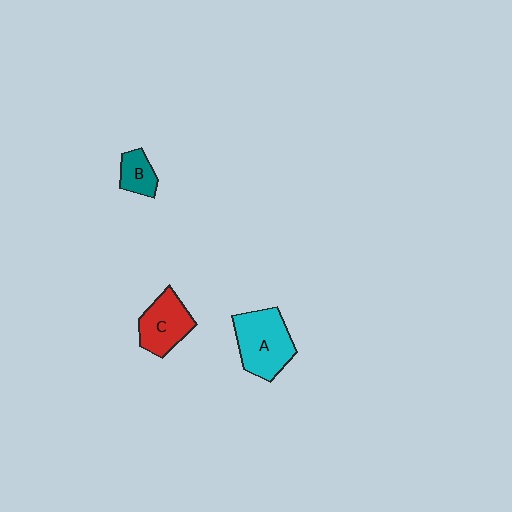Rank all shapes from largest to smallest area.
From largest to smallest: A (cyan), C (red), B (teal).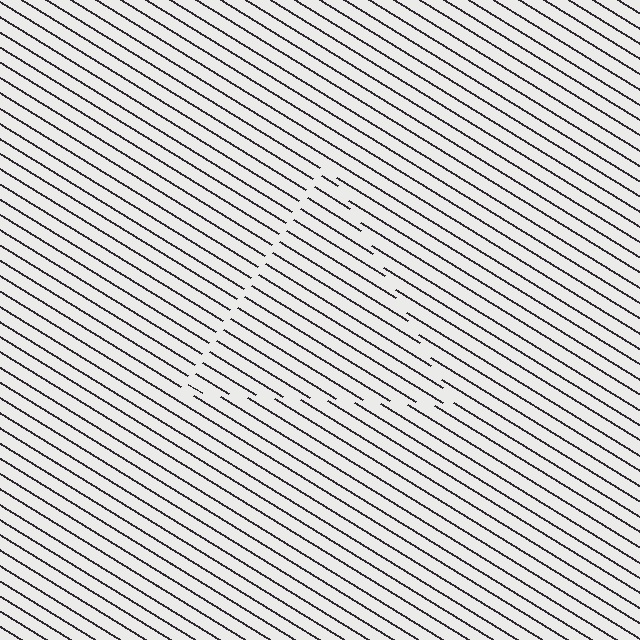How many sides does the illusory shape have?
3 sides — the line-ends trace a triangle.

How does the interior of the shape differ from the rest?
The interior of the shape contains the same grating, shifted by half a period — the contour is defined by the phase discontinuity where line-ends from the inner and outer gratings abut.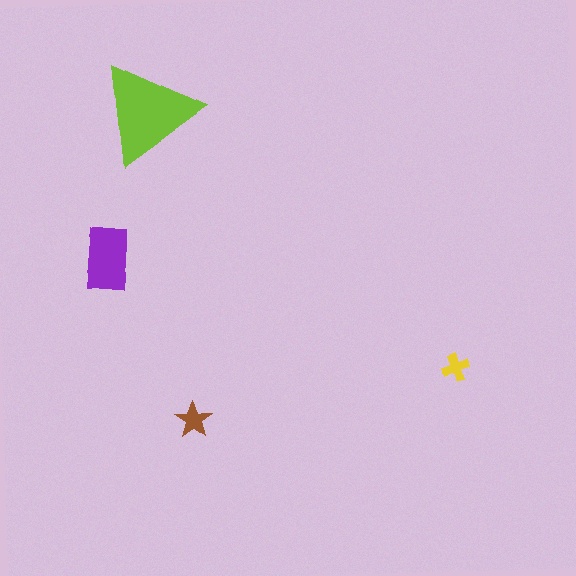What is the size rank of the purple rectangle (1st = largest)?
2nd.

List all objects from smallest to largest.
The yellow cross, the brown star, the purple rectangle, the lime triangle.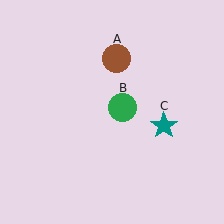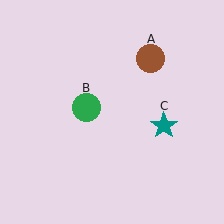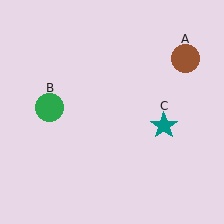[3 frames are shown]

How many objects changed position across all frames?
2 objects changed position: brown circle (object A), green circle (object B).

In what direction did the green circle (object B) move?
The green circle (object B) moved left.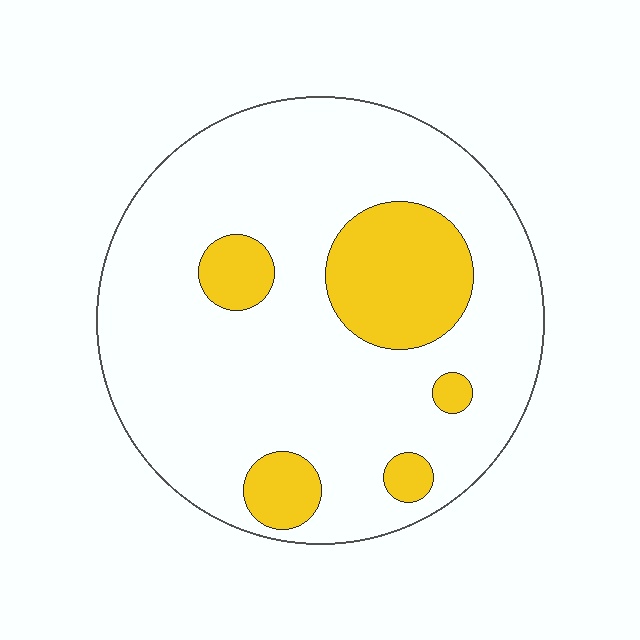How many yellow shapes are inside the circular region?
5.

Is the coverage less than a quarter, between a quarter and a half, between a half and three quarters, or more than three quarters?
Less than a quarter.